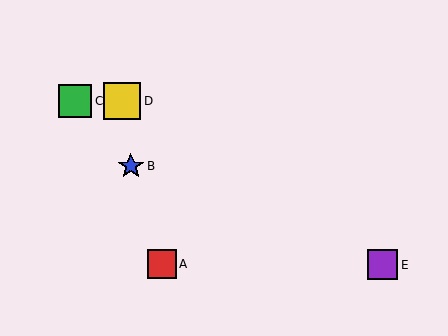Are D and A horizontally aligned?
No, D is at y≈101 and A is at y≈264.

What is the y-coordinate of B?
Object B is at y≈166.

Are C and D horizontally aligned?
Yes, both are at y≈101.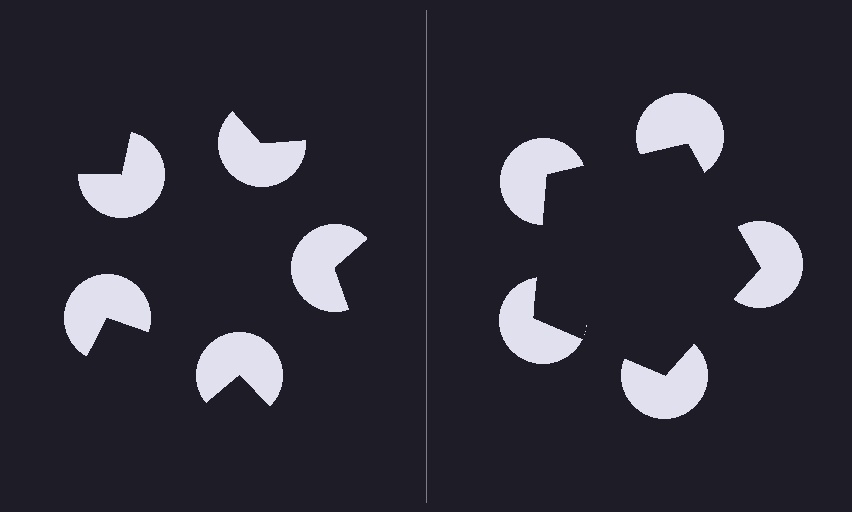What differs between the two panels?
The pac-man discs are positioned identically on both sides; only the wedge orientations differ. On the right they align to a pentagon; on the left they are misaligned.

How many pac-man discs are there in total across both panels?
10 — 5 on each side.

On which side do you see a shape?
An illusory pentagon appears on the right side. On the left side the wedge cuts are rotated, so no coherent shape forms.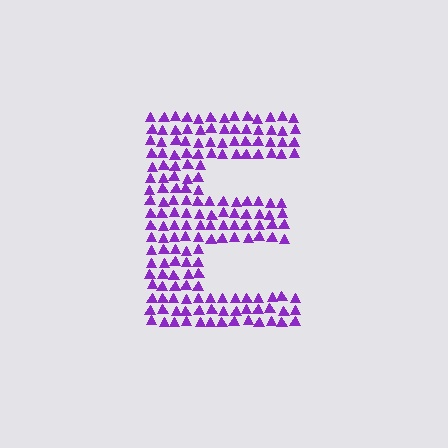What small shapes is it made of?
It is made of small triangles.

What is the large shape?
The large shape is the letter E.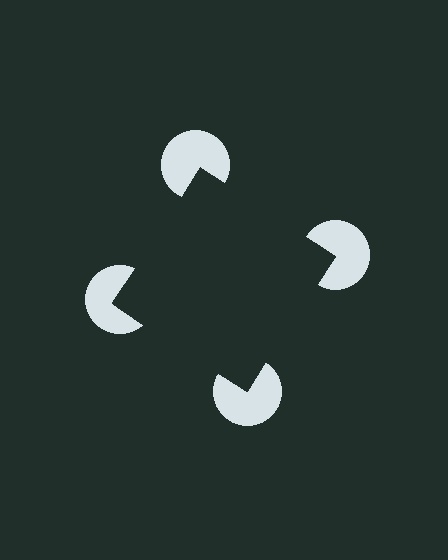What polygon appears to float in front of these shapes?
An illusory square — its edges are inferred from the aligned wedge cuts in the pac-man discs, not physically drawn.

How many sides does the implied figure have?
4 sides.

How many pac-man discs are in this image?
There are 4 — one at each vertex of the illusory square.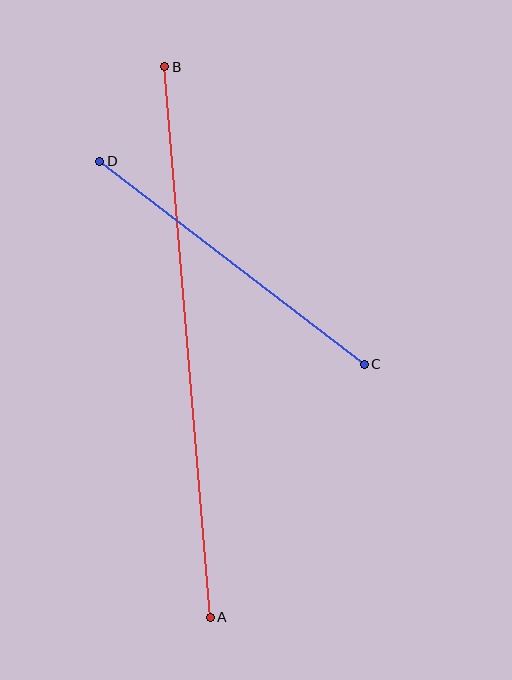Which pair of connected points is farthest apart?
Points A and B are farthest apart.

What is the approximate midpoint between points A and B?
The midpoint is at approximately (187, 342) pixels.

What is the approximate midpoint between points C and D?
The midpoint is at approximately (232, 263) pixels.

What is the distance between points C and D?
The distance is approximately 333 pixels.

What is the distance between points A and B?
The distance is approximately 552 pixels.